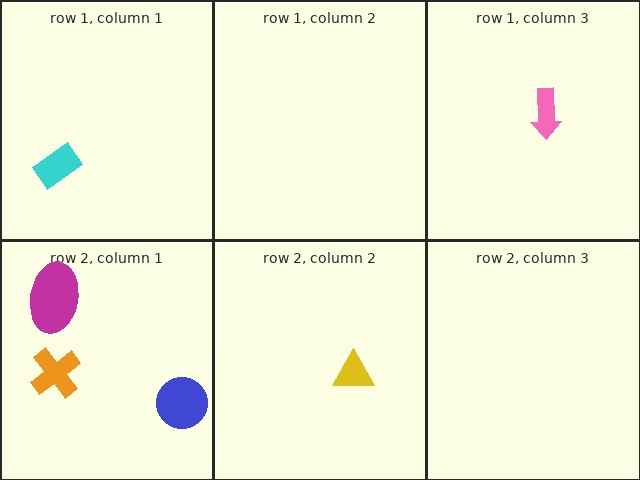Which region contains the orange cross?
The row 2, column 1 region.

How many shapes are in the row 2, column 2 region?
1.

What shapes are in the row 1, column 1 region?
The cyan rectangle.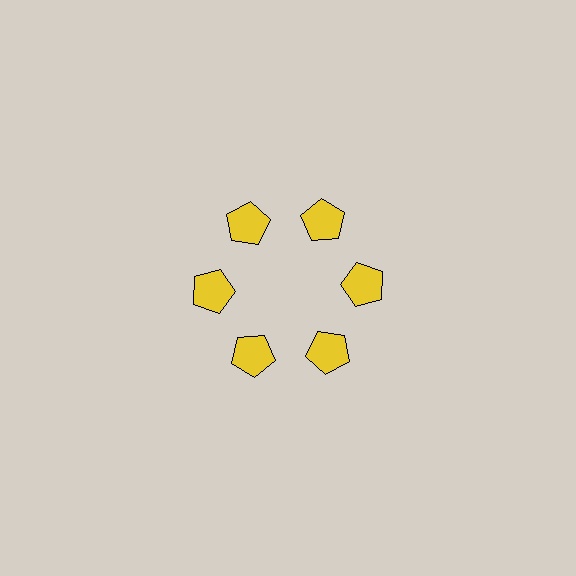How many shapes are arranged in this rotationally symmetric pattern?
There are 6 shapes, arranged in 6 groups of 1.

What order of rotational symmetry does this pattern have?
This pattern has 6-fold rotational symmetry.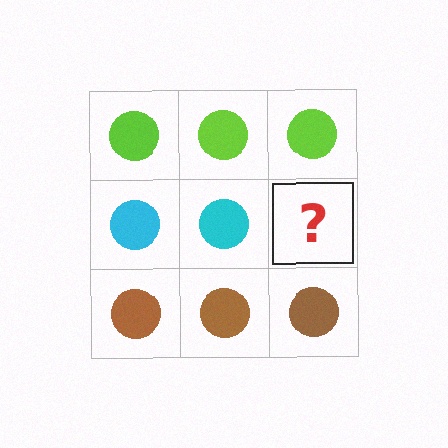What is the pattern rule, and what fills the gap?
The rule is that each row has a consistent color. The gap should be filled with a cyan circle.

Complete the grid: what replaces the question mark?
The question mark should be replaced with a cyan circle.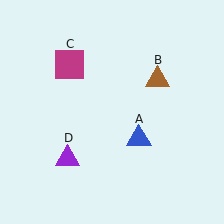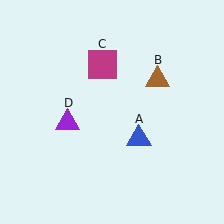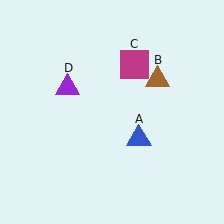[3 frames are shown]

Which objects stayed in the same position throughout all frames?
Blue triangle (object A) and brown triangle (object B) remained stationary.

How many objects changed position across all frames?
2 objects changed position: magenta square (object C), purple triangle (object D).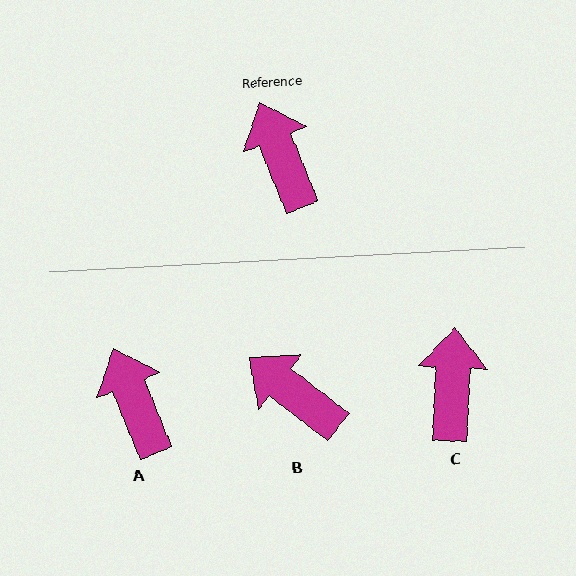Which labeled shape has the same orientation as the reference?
A.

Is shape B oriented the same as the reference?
No, it is off by about 30 degrees.